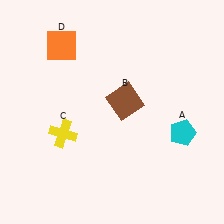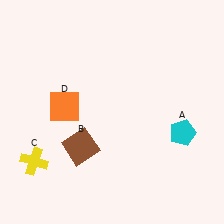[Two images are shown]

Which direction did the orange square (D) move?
The orange square (D) moved down.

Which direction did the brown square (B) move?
The brown square (B) moved down.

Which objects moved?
The objects that moved are: the brown square (B), the yellow cross (C), the orange square (D).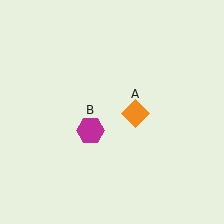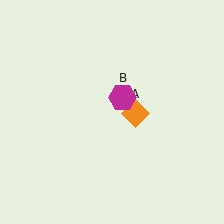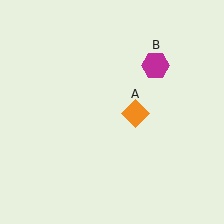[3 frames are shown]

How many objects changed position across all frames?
1 object changed position: magenta hexagon (object B).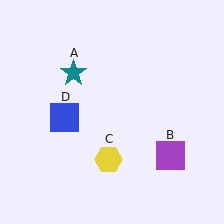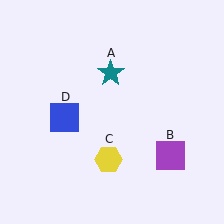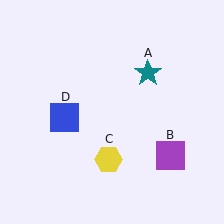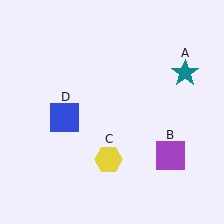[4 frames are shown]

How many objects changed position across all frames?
1 object changed position: teal star (object A).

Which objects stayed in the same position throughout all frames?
Purple square (object B) and yellow hexagon (object C) and blue square (object D) remained stationary.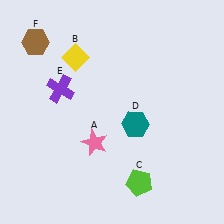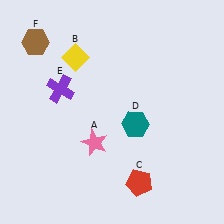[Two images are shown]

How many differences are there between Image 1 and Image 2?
There is 1 difference between the two images.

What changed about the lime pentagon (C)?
In Image 1, C is lime. In Image 2, it changed to red.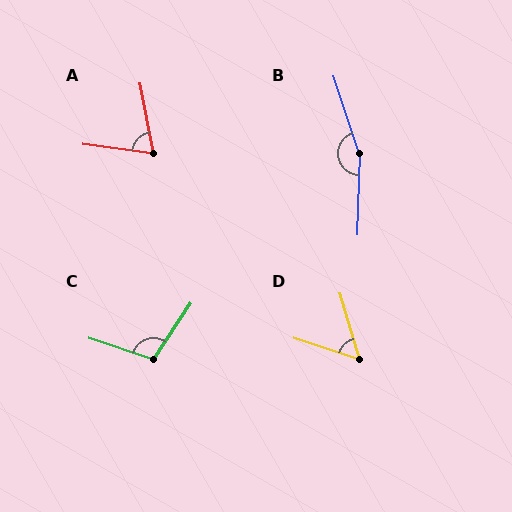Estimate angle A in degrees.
Approximately 72 degrees.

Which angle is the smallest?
D, at approximately 56 degrees.